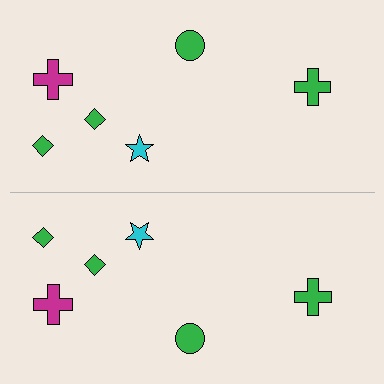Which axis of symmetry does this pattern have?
The pattern has a horizontal axis of symmetry running through the center of the image.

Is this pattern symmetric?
Yes, this pattern has bilateral (reflection) symmetry.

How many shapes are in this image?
There are 12 shapes in this image.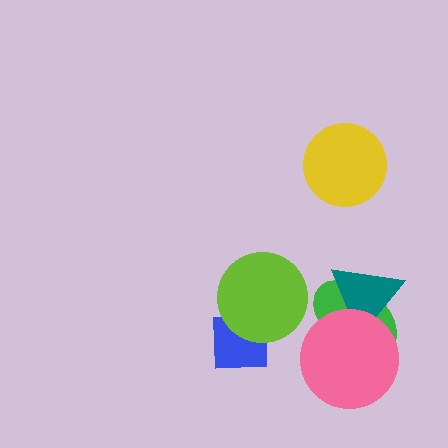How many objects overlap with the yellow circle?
0 objects overlap with the yellow circle.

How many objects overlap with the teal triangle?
2 objects overlap with the teal triangle.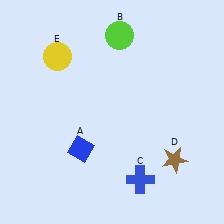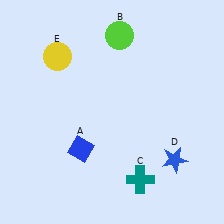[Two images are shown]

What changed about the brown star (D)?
In Image 1, D is brown. In Image 2, it changed to blue.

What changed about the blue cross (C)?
In Image 1, C is blue. In Image 2, it changed to teal.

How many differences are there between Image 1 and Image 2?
There are 2 differences between the two images.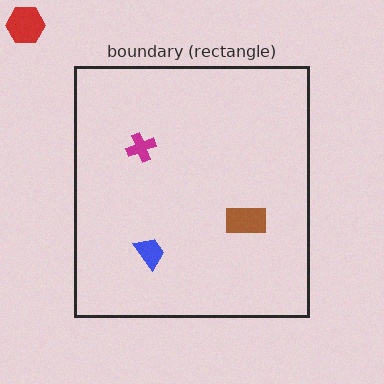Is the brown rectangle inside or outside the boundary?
Inside.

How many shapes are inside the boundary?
3 inside, 1 outside.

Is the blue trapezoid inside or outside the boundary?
Inside.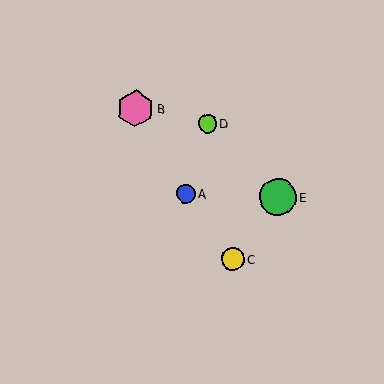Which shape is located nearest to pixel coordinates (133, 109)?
The pink hexagon (labeled B) at (135, 108) is nearest to that location.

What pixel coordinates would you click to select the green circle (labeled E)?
Click at (278, 197) to select the green circle E.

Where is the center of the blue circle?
The center of the blue circle is at (186, 194).